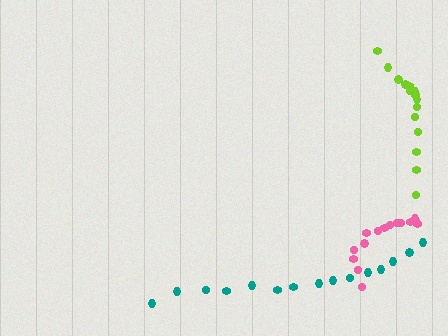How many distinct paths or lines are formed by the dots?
There are 3 distinct paths.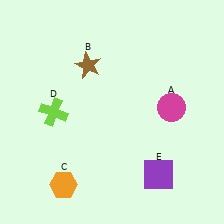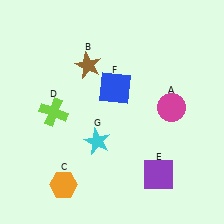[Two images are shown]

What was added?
A blue square (F), a cyan star (G) were added in Image 2.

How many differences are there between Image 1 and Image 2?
There are 2 differences between the two images.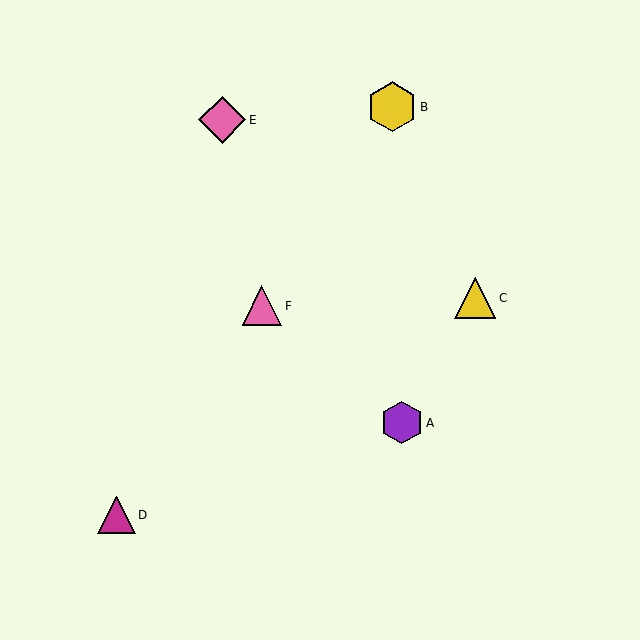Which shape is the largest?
The yellow hexagon (labeled B) is the largest.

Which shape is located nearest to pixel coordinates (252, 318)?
The pink triangle (labeled F) at (262, 306) is nearest to that location.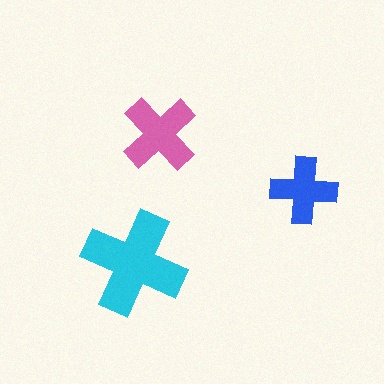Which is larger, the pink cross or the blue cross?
The pink one.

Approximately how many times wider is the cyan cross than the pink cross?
About 1.5 times wider.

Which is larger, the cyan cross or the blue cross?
The cyan one.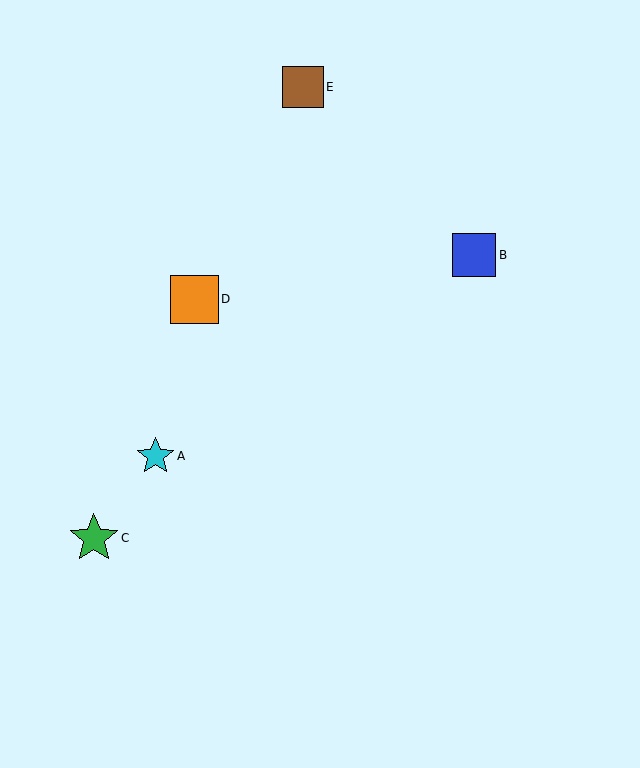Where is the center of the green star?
The center of the green star is at (94, 538).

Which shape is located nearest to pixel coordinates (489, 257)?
The blue square (labeled B) at (474, 255) is nearest to that location.